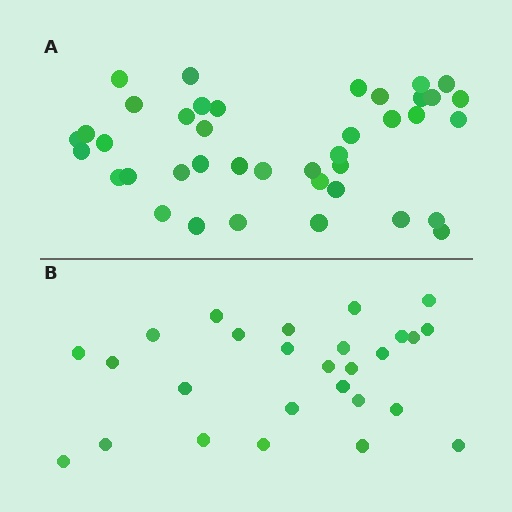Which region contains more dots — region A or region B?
Region A (the top region) has more dots.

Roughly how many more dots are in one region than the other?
Region A has approximately 15 more dots than region B.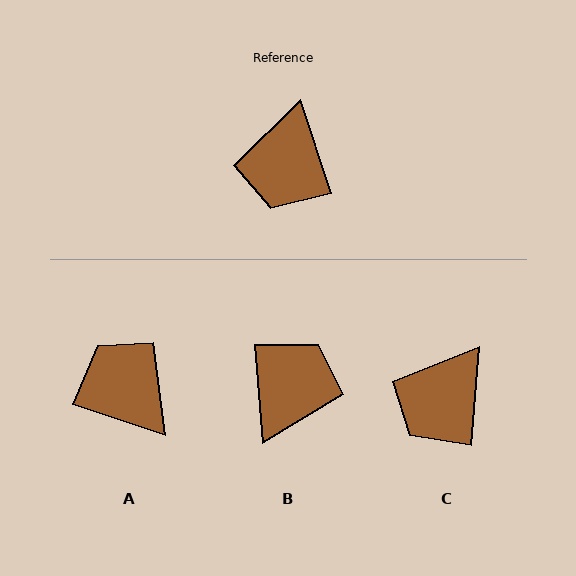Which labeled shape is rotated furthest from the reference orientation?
B, about 166 degrees away.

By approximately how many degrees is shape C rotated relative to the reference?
Approximately 23 degrees clockwise.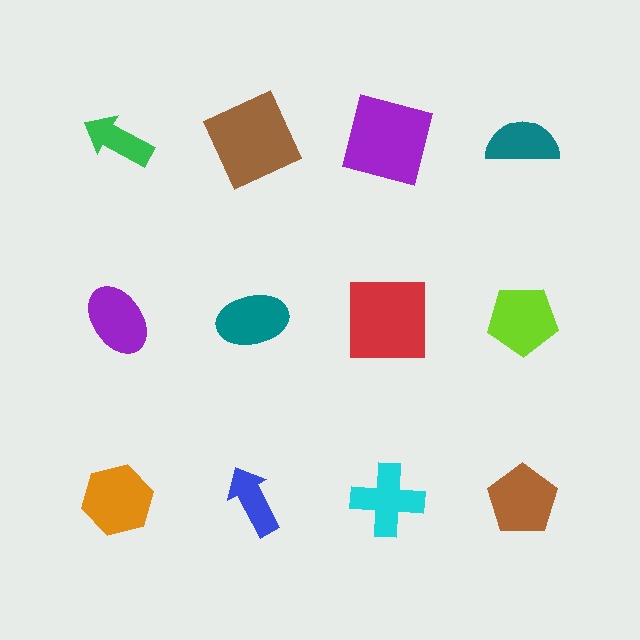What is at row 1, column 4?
A teal semicircle.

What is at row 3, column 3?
A cyan cross.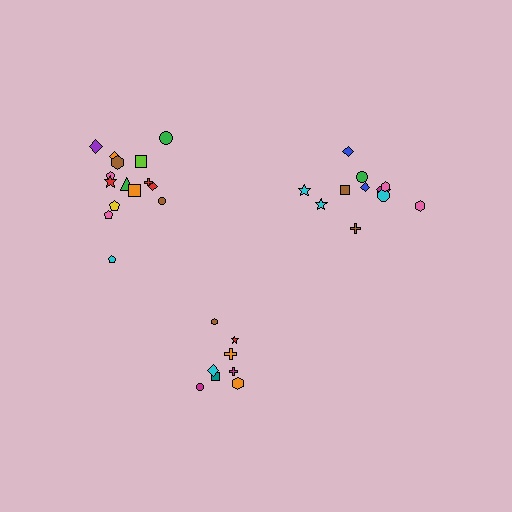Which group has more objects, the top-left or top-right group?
The top-left group.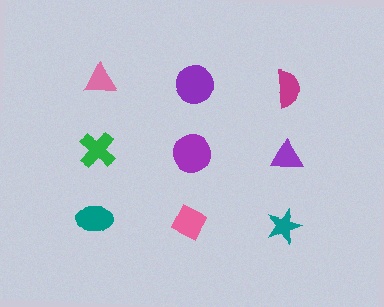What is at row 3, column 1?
A teal ellipse.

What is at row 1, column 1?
A pink triangle.